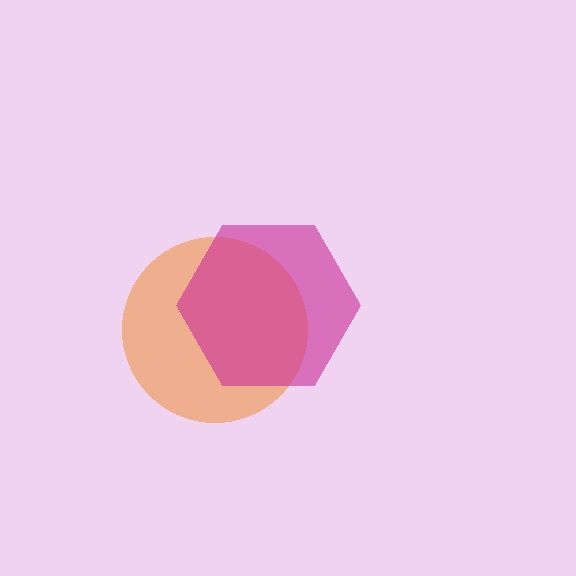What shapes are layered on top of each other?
The layered shapes are: an orange circle, a magenta hexagon.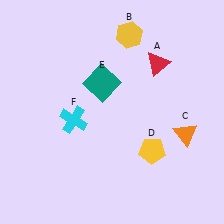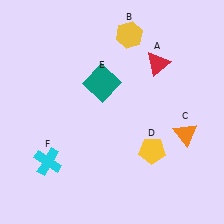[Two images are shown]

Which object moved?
The cyan cross (F) moved down.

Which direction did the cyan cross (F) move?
The cyan cross (F) moved down.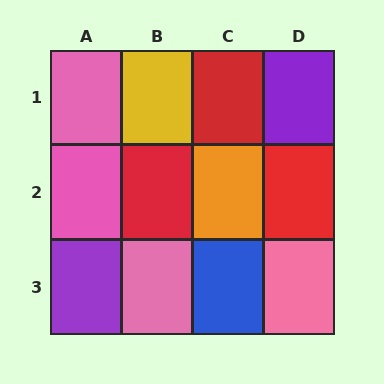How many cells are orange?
1 cell is orange.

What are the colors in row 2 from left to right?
Pink, red, orange, red.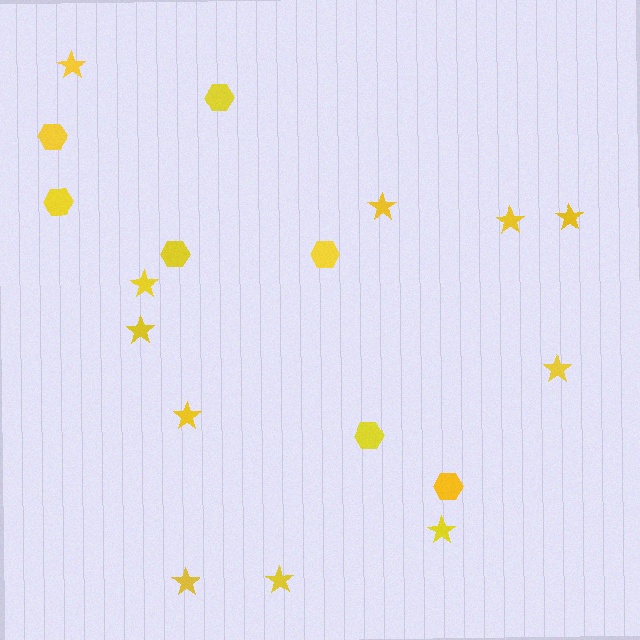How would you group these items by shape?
There are 2 groups: one group of hexagons (7) and one group of stars (11).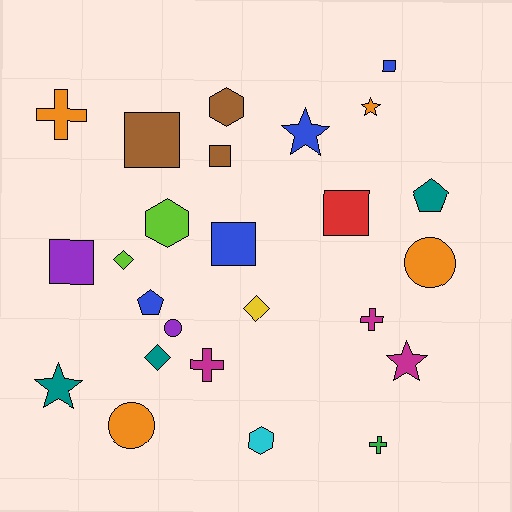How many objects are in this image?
There are 25 objects.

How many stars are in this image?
There are 4 stars.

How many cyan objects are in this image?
There is 1 cyan object.